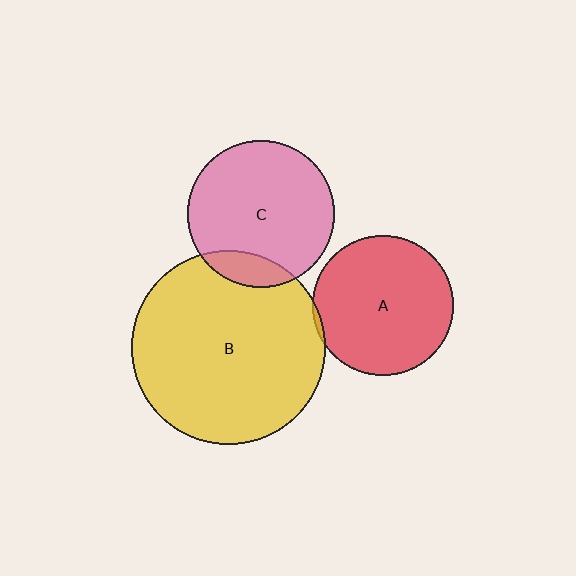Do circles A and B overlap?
Yes.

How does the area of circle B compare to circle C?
Approximately 1.7 times.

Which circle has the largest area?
Circle B (yellow).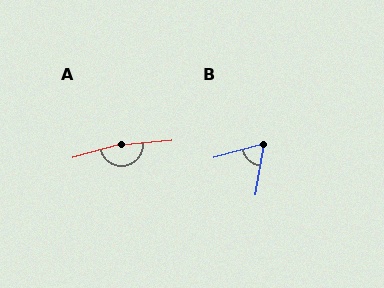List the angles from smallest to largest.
B (65°), A (169°).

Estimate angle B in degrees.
Approximately 65 degrees.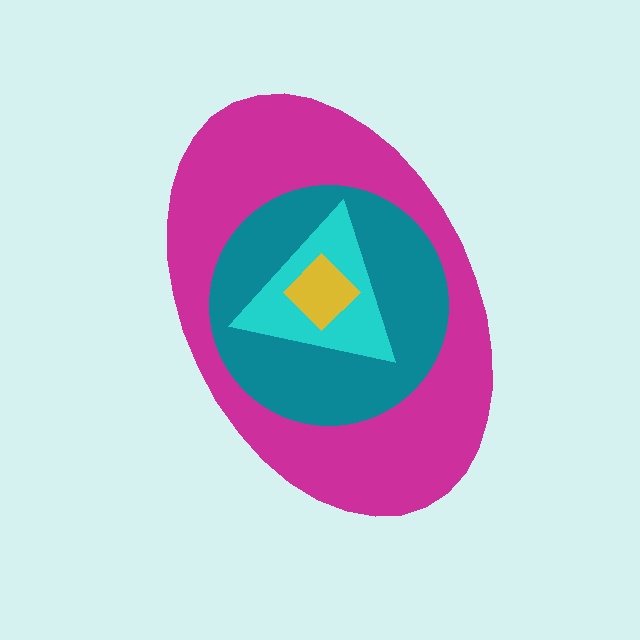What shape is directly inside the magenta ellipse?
The teal circle.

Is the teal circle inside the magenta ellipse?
Yes.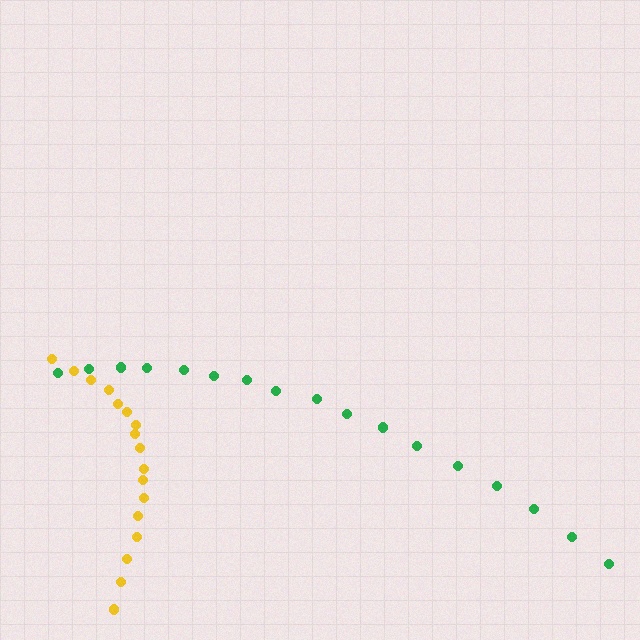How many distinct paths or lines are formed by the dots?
There are 2 distinct paths.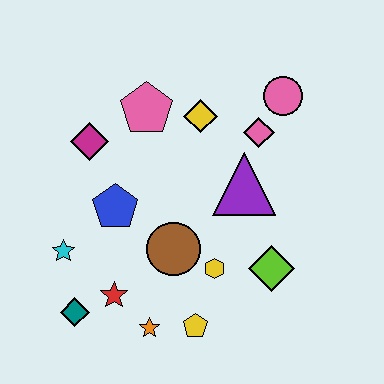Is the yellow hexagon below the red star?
No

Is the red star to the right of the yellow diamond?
No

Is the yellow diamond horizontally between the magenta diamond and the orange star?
No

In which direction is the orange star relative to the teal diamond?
The orange star is to the right of the teal diamond.